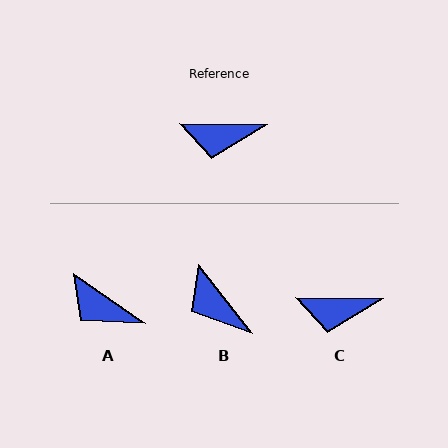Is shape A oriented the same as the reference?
No, it is off by about 34 degrees.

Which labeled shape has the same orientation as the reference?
C.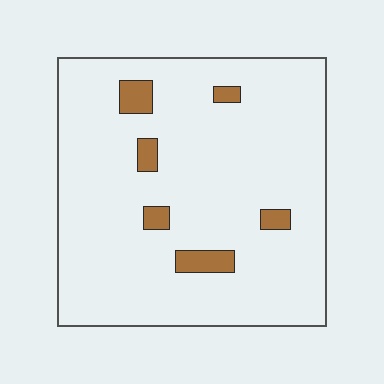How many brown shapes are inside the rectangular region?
6.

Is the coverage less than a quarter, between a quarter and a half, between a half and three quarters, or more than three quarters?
Less than a quarter.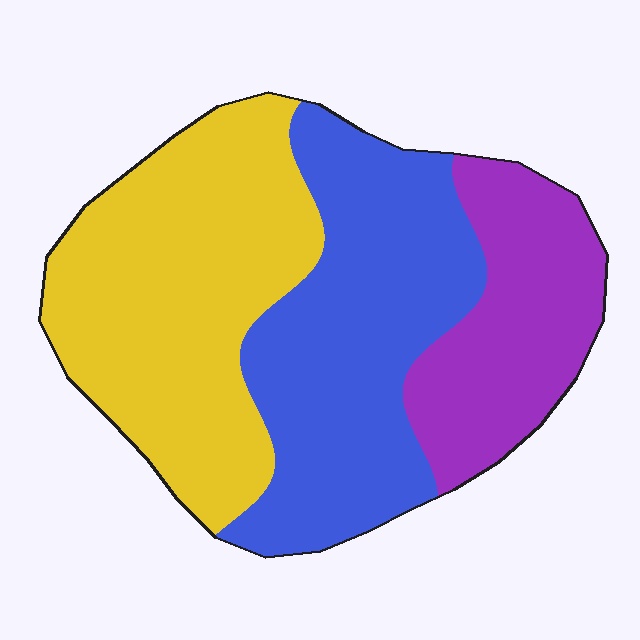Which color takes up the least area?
Purple, at roughly 20%.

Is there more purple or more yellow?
Yellow.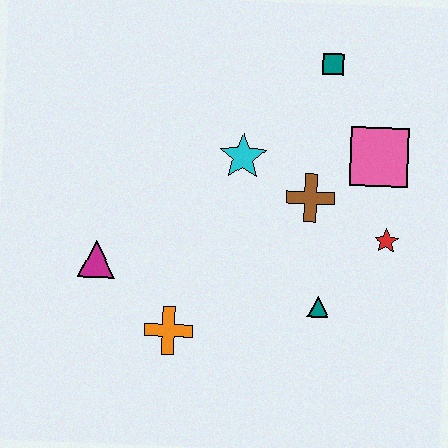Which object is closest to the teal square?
The pink square is closest to the teal square.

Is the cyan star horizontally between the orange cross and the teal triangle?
Yes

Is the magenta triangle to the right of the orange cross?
No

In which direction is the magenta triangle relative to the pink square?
The magenta triangle is to the left of the pink square.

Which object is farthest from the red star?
The magenta triangle is farthest from the red star.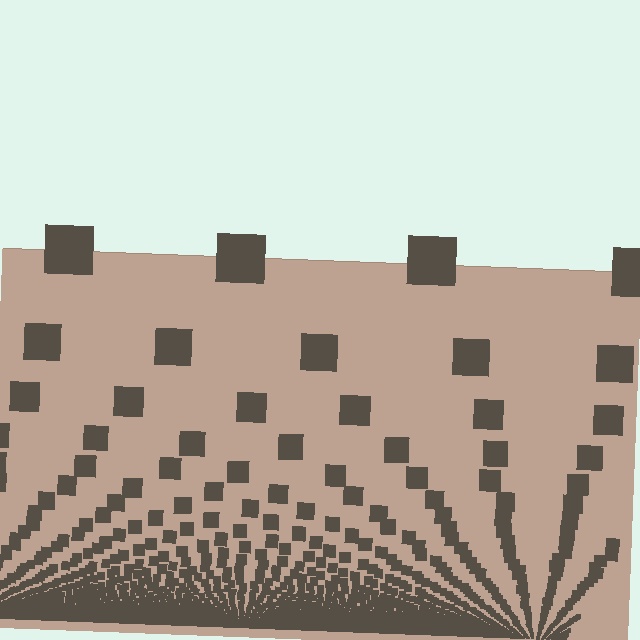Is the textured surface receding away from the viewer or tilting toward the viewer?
The surface appears to tilt toward the viewer. Texture elements get larger and sparser toward the top.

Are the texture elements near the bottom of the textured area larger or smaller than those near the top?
Smaller. The gradient is inverted — elements near the bottom are smaller and denser.